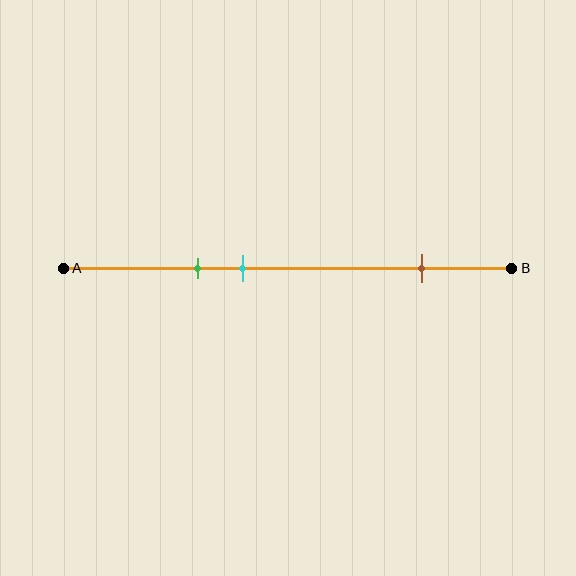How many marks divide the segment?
There are 3 marks dividing the segment.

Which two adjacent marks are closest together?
The green and cyan marks are the closest adjacent pair.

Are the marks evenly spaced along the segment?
No, the marks are not evenly spaced.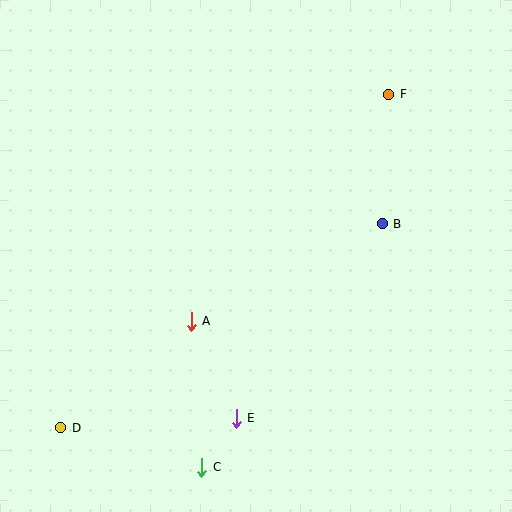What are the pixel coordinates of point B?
Point B is at (382, 224).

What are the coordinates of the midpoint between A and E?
The midpoint between A and E is at (214, 370).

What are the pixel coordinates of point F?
Point F is at (389, 94).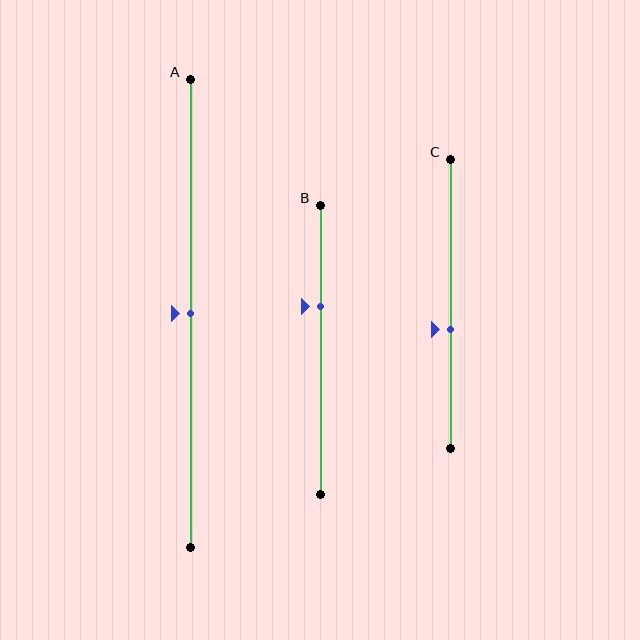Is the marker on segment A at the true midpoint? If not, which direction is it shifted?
Yes, the marker on segment A is at the true midpoint.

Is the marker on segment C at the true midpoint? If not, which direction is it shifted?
No, the marker on segment C is shifted downward by about 9% of the segment length.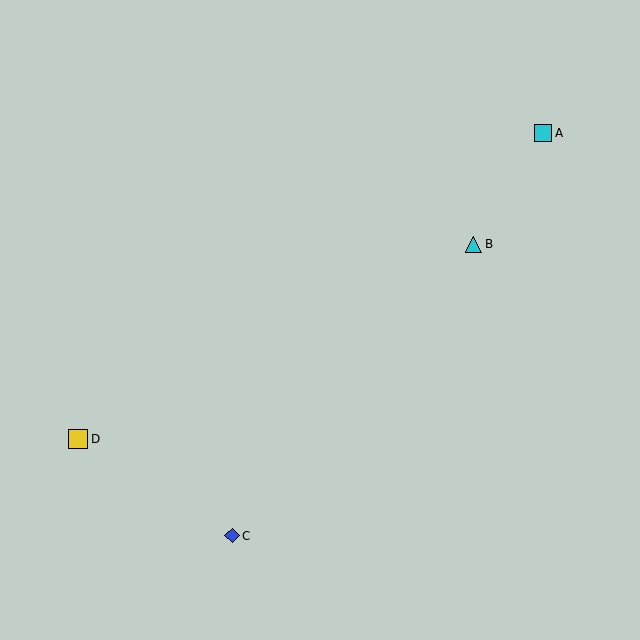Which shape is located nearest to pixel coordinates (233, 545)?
The blue diamond (labeled C) at (232, 536) is nearest to that location.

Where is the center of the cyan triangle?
The center of the cyan triangle is at (473, 244).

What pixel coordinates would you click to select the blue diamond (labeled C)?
Click at (232, 536) to select the blue diamond C.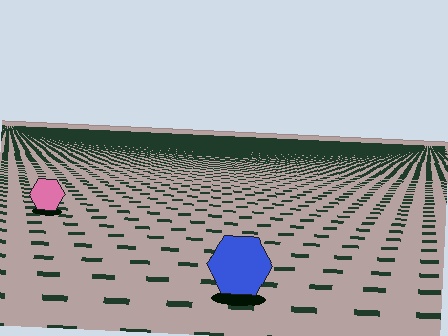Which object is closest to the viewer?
The blue hexagon is closest. The texture marks near it are larger and more spread out.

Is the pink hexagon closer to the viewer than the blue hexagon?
No. The blue hexagon is closer — you can tell from the texture gradient: the ground texture is coarser near it.